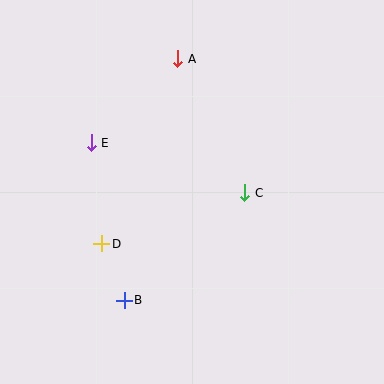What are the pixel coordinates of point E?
Point E is at (91, 143).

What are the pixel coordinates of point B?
Point B is at (124, 300).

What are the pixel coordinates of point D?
Point D is at (102, 244).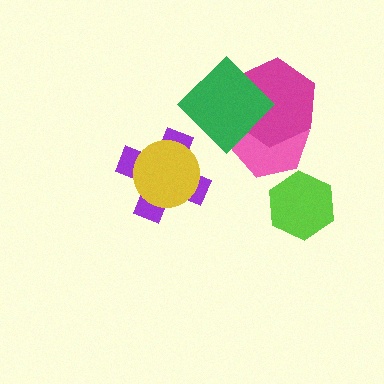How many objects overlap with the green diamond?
2 objects overlap with the green diamond.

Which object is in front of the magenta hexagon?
The green diamond is in front of the magenta hexagon.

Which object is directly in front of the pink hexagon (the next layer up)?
The magenta hexagon is directly in front of the pink hexagon.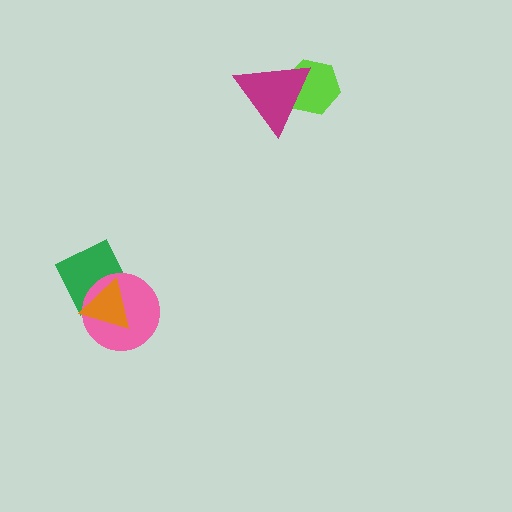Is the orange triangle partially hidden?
No, no other shape covers it.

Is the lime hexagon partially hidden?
Yes, it is partially covered by another shape.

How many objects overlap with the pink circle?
2 objects overlap with the pink circle.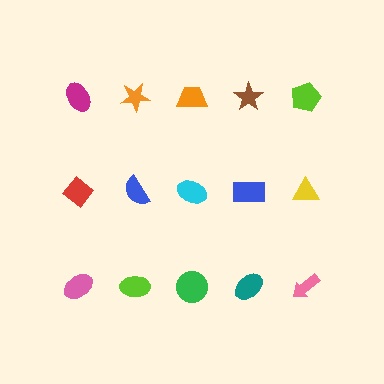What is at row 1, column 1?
A magenta ellipse.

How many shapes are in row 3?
5 shapes.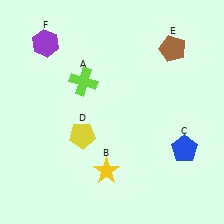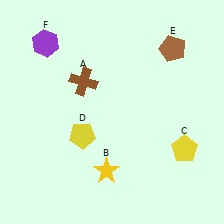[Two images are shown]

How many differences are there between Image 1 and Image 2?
There are 2 differences between the two images.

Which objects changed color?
A changed from lime to brown. C changed from blue to yellow.